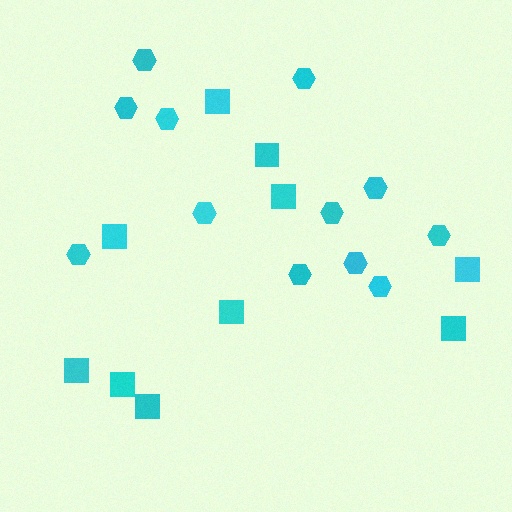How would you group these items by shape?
There are 2 groups: one group of squares (10) and one group of hexagons (12).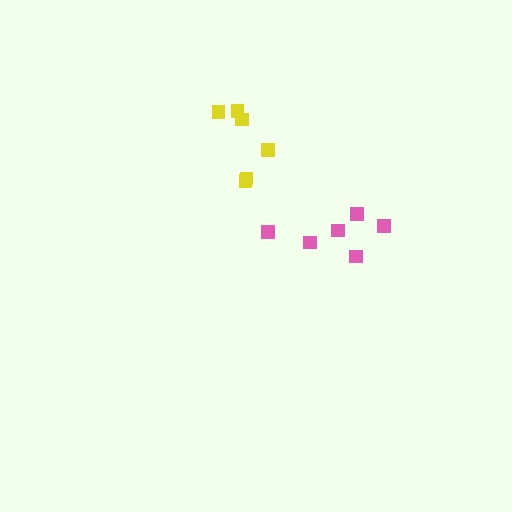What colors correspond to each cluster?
The clusters are colored: pink, yellow.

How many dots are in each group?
Group 1: 6 dots, Group 2: 6 dots (12 total).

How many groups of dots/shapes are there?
There are 2 groups.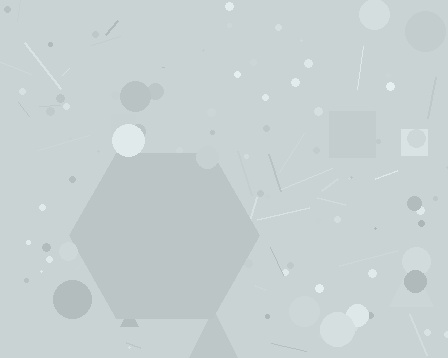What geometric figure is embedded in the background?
A hexagon is embedded in the background.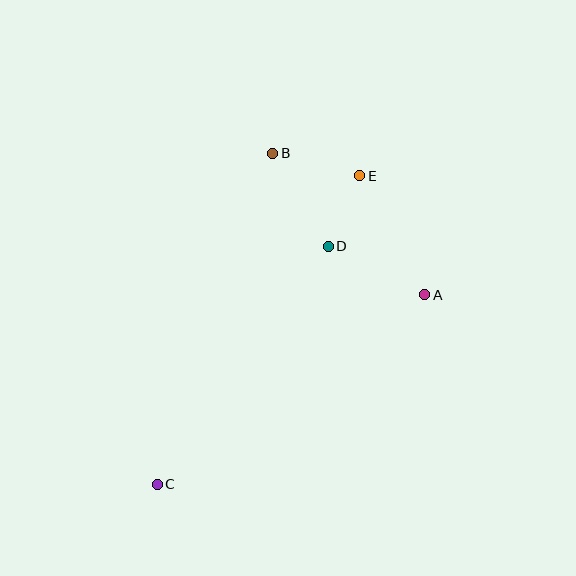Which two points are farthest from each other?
Points C and E are farthest from each other.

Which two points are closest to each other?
Points D and E are closest to each other.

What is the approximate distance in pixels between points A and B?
The distance between A and B is approximately 207 pixels.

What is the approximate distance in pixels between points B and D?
The distance between B and D is approximately 108 pixels.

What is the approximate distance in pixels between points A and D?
The distance between A and D is approximately 108 pixels.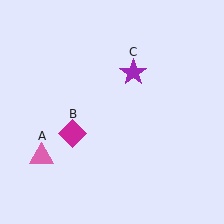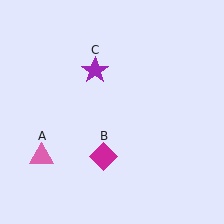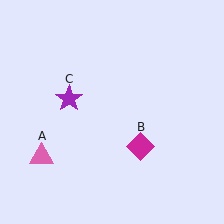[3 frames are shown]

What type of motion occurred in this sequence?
The magenta diamond (object B), purple star (object C) rotated counterclockwise around the center of the scene.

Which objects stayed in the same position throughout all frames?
Pink triangle (object A) remained stationary.